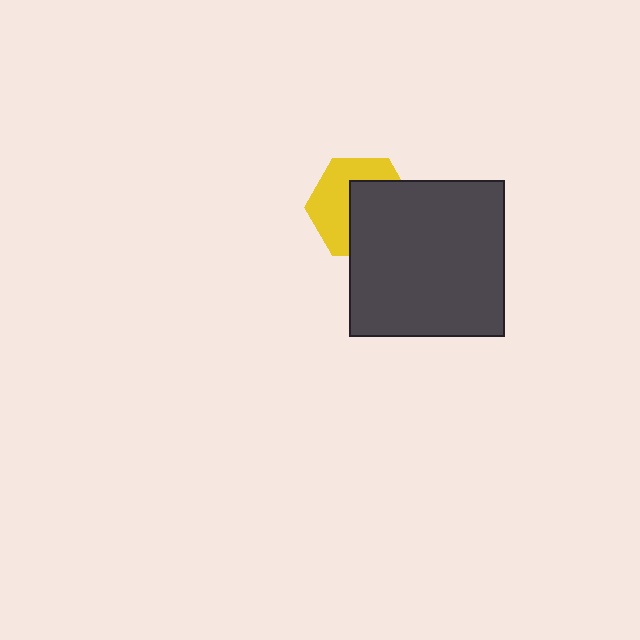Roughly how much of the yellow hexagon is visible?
About half of it is visible (roughly 49%).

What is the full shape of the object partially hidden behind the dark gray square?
The partially hidden object is a yellow hexagon.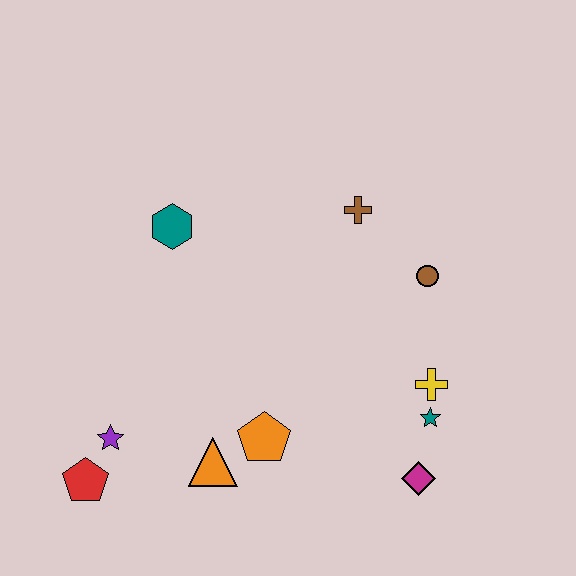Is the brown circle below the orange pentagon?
No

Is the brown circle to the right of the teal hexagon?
Yes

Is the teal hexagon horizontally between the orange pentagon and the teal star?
No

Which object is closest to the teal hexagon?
The brown cross is closest to the teal hexagon.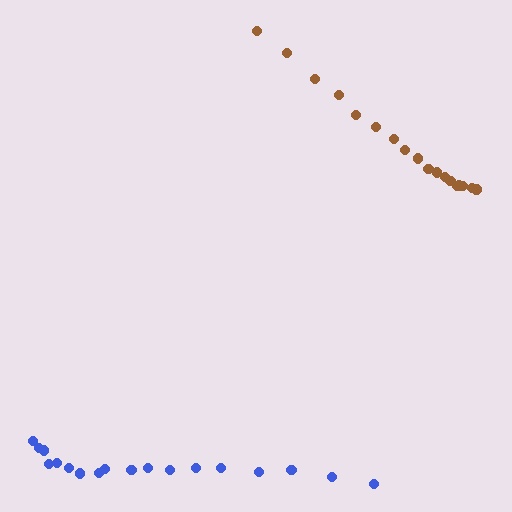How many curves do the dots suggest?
There are 2 distinct paths.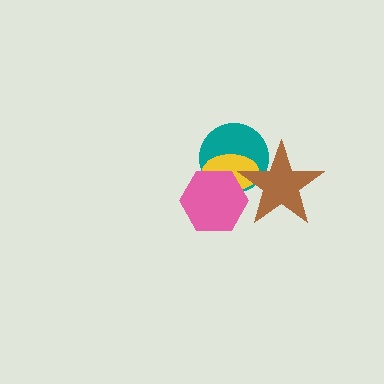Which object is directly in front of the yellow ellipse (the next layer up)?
The pink hexagon is directly in front of the yellow ellipse.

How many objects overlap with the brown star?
3 objects overlap with the brown star.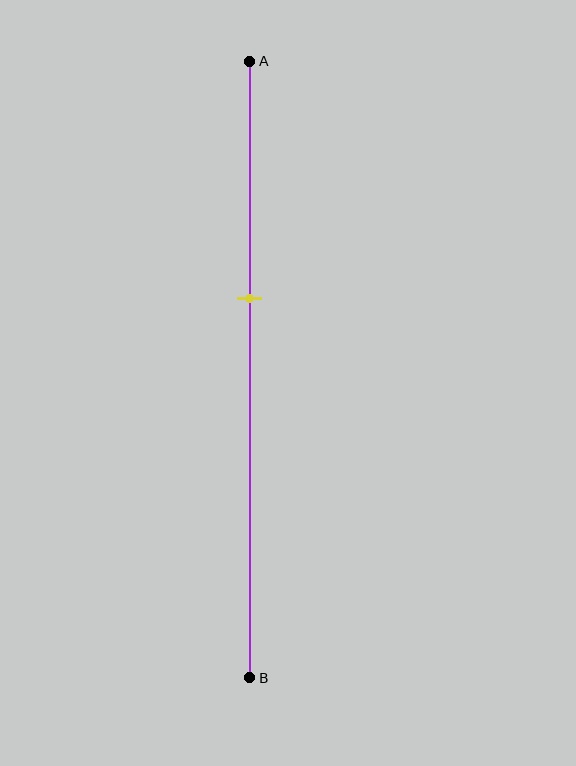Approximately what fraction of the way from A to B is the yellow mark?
The yellow mark is approximately 40% of the way from A to B.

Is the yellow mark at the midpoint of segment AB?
No, the mark is at about 40% from A, not at the 50% midpoint.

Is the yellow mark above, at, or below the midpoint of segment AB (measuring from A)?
The yellow mark is above the midpoint of segment AB.